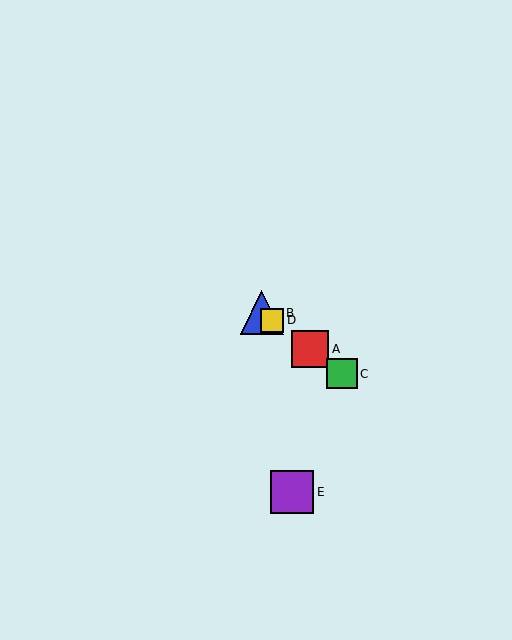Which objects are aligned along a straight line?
Objects A, B, C, D are aligned along a straight line.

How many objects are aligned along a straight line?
4 objects (A, B, C, D) are aligned along a straight line.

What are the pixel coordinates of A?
Object A is at (310, 349).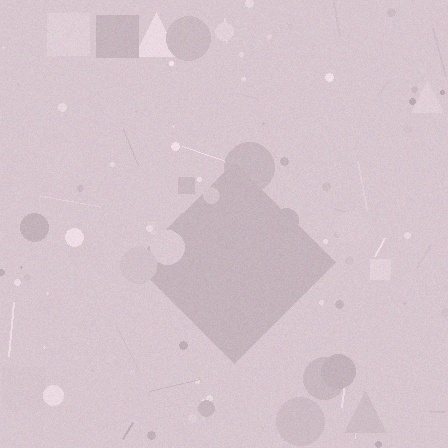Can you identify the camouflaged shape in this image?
The camouflaged shape is a diamond.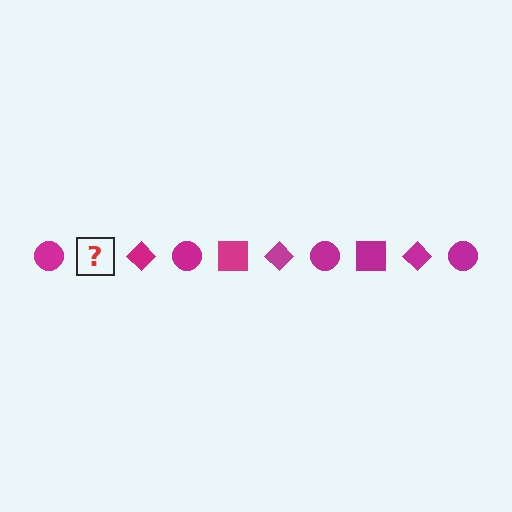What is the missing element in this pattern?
The missing element is a magenta square.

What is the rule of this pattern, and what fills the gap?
The rule is that the pattern cycles through circle, square, diamond shapes in magenta. The gap should be filled with a magenta square.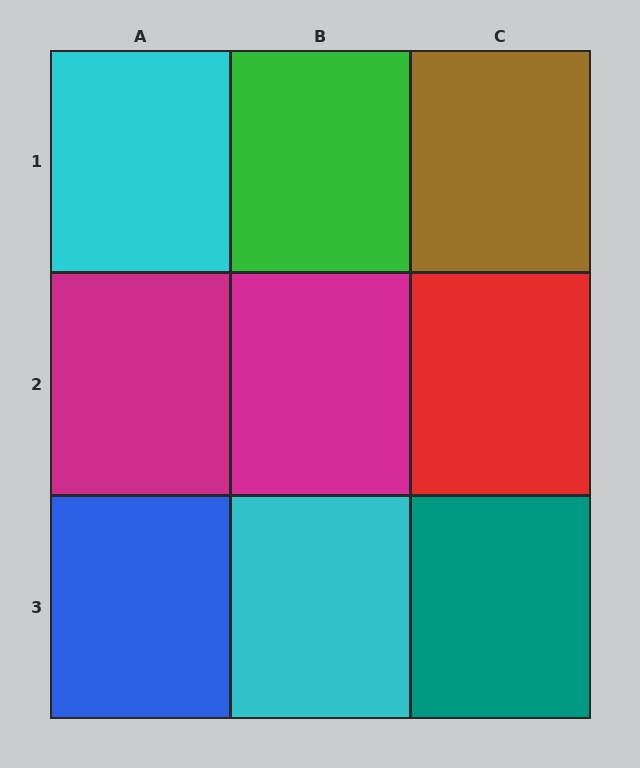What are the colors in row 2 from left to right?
Magenta, magenta, red.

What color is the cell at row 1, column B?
Green.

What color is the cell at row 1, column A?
Cyan.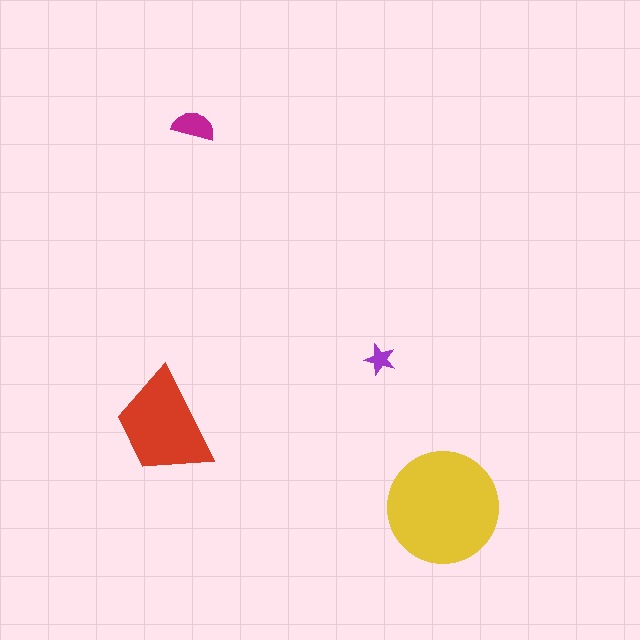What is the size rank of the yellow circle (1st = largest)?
1st.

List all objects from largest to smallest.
The yellow circle, the red trapezoid, the magenta semicircle, the purple star.